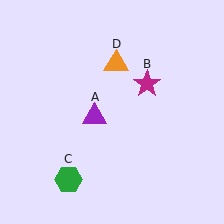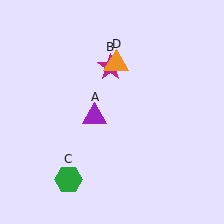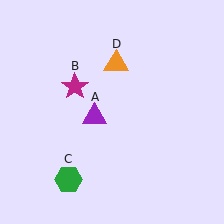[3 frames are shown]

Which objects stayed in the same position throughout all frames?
Purple triangle (object A) and green hexagon (object C) and orange triangle (object D) remained stationary.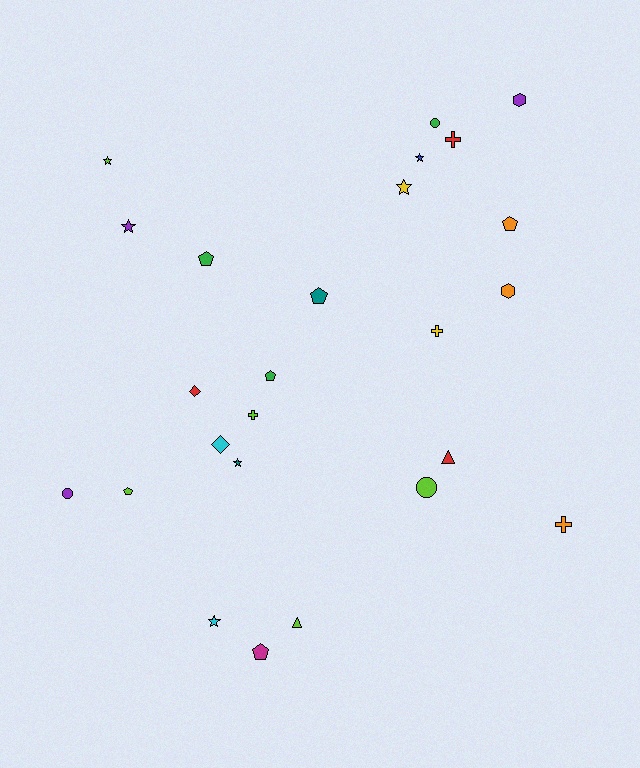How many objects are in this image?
There are 25 objects.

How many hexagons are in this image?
There are 2 hexagons.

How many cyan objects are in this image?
There are 2 cyan objects.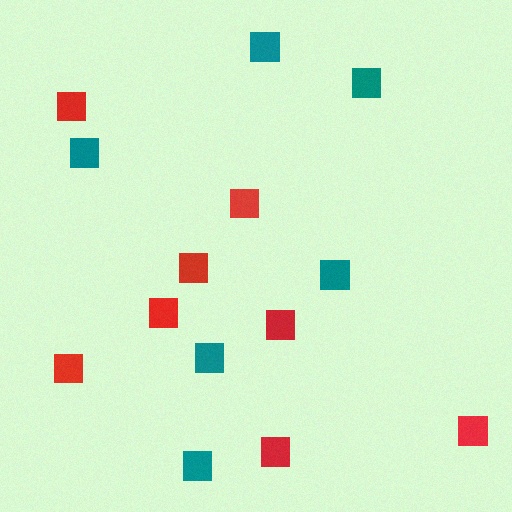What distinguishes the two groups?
There are 2 groups: one group of teal squares (6) and one group of red squares (8).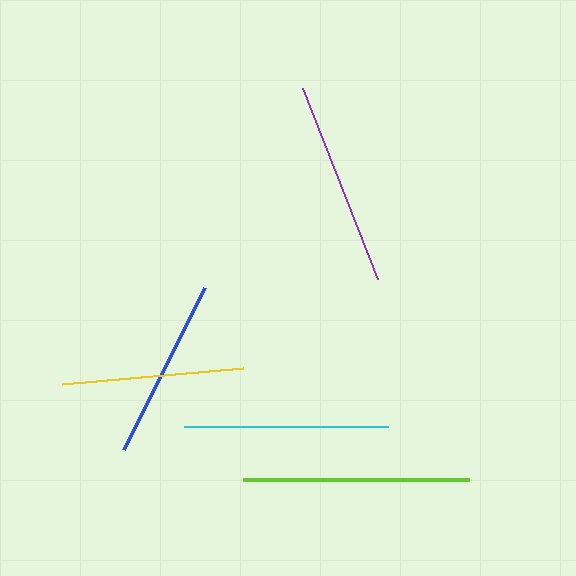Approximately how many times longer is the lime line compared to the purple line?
The lime line is approximately 1.1 times the length of the purple line.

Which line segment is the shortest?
The yellow line is the shortest at approximately 181 pixels.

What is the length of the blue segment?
The blue segment is approximately 182 pixels long.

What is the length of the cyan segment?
The cyan segment is approximately 203 pixels long.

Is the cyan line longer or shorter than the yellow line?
The cyan line is longer than the yellow line.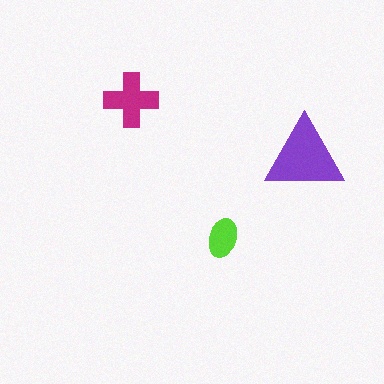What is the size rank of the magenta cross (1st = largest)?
2nd.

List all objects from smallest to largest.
The lime ellipse, the magenta cross, the purple triangle.